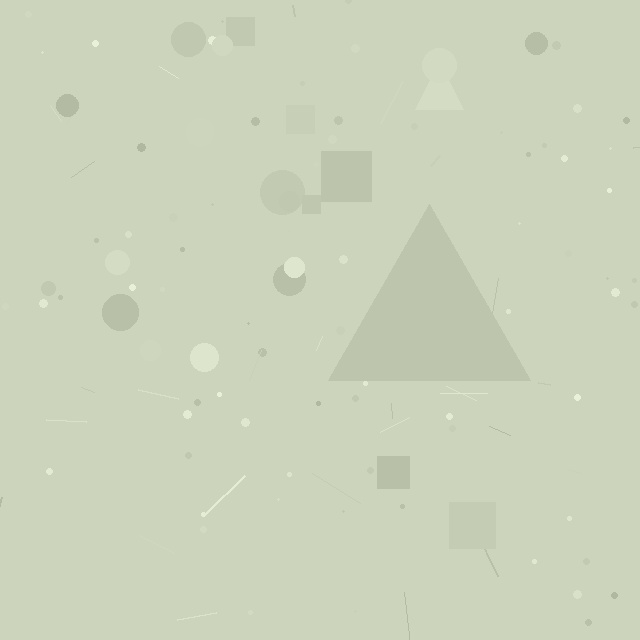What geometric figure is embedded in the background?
A triangle is embedded in the background.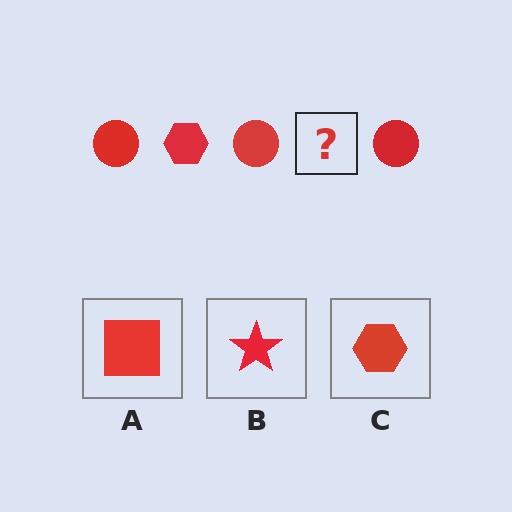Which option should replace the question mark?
Option C.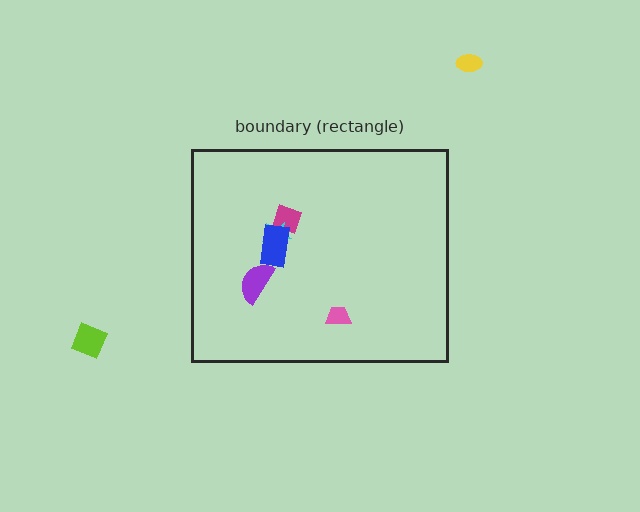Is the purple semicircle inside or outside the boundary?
Inside.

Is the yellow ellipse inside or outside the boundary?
Outside.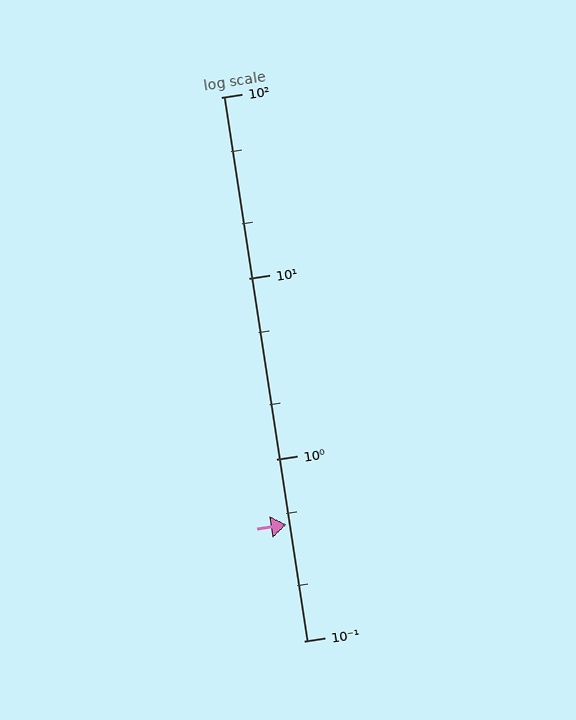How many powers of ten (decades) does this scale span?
The scale spans 3 decades, from 0.1 to 100.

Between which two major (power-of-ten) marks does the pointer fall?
The pointer is between 0.1 and 1.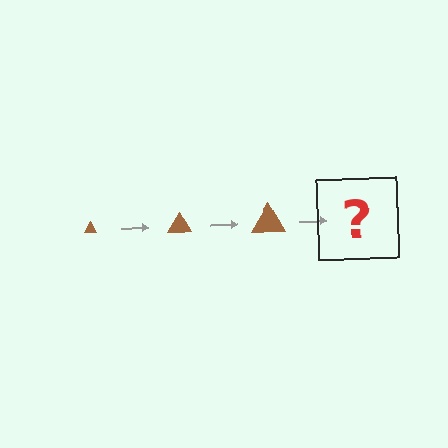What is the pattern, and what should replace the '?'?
The pattern is that the triangle gets progressively larger each step. The '?' should be a brown triangle, larger than the previous one.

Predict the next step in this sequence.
The next step is a brown triangle, larger than the previous one.